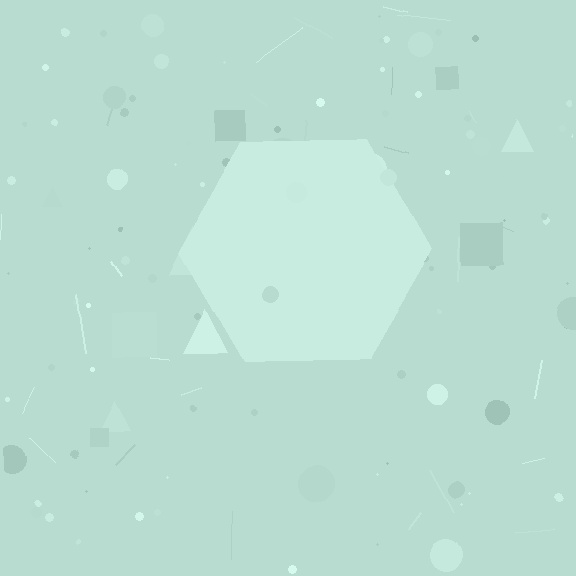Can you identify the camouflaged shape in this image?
The camouflaged shape is a hexagon.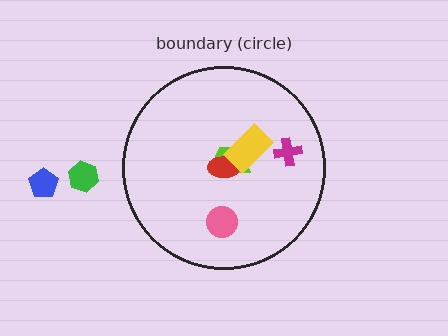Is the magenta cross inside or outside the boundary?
Inside.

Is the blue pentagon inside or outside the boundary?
Outside.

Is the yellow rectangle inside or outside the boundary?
Inside.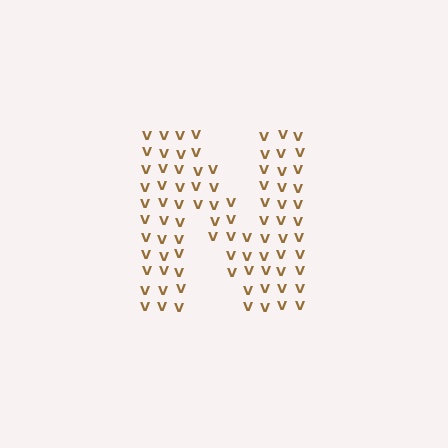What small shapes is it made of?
It is made of small letter V's.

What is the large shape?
The large shape is the letter N.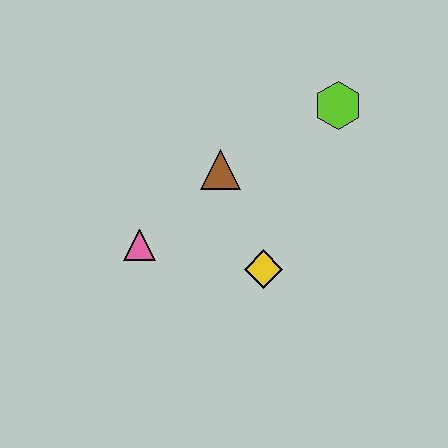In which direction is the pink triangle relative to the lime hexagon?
The pink triangle is to the left of the lime hexagon.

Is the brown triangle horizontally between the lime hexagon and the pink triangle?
Yes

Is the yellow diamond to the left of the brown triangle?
No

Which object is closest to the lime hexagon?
The brown triangle is closest to the lime hexagon.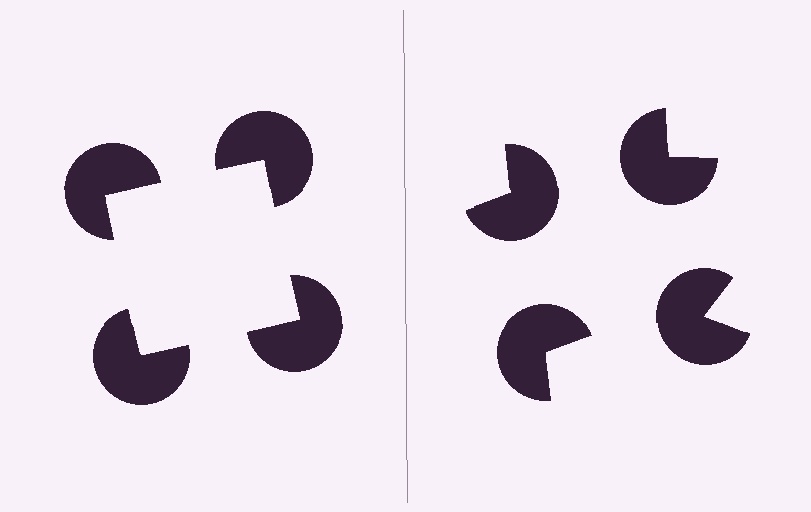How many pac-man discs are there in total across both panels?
8 — 4 on each side.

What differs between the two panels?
The pac-man discs are positioned identically on both sides; only the wedge orientations differ. On the left they align to a square; on the right they are misaligned.